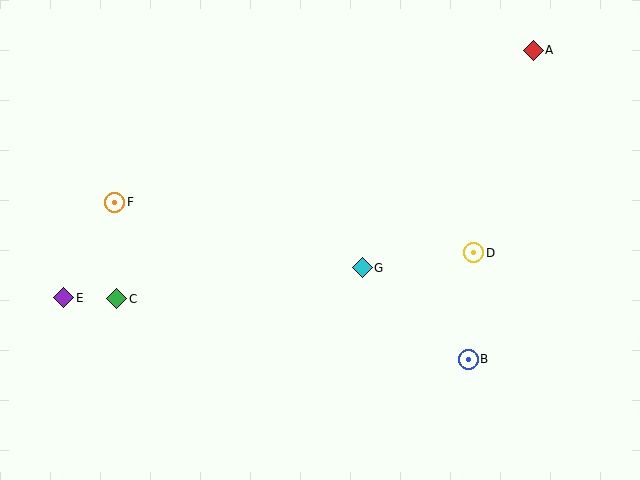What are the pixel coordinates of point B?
Point B is at (468, 359).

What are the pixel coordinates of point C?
Point C is at (117, 299).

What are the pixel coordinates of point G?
Point G is at (362, 268).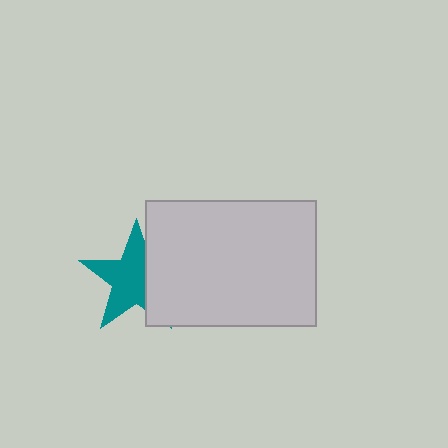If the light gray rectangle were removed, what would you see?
You would see the complete teal star.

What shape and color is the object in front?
The object in front is a light gray rectangle.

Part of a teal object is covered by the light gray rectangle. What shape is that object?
It is a star.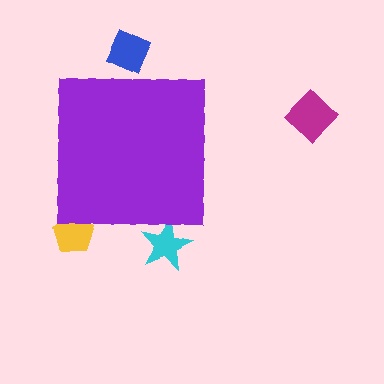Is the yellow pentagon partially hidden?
Yes, the yellow pentagon is partially hidden behind the purple square.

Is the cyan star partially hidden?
Yes, the cyan star is partially hidden behind the purple square.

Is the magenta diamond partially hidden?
No, the magenta diamond is fully visible.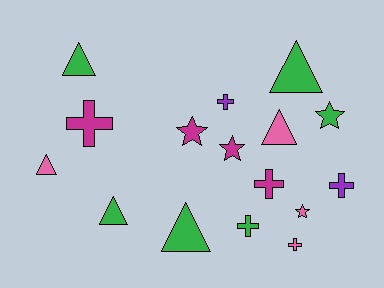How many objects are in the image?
There are 16 objects.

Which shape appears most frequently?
Cross, with 6 objects.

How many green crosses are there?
There is 1 green cross.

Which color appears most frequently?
Green, with 6 objects.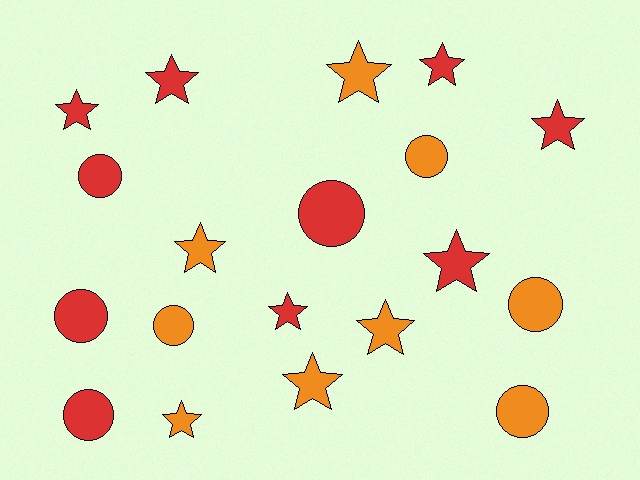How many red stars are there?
There are 6 red stars.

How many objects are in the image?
There are 19 objects.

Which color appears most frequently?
Red, with 10 objects.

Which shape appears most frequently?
Star, with 11 objects.